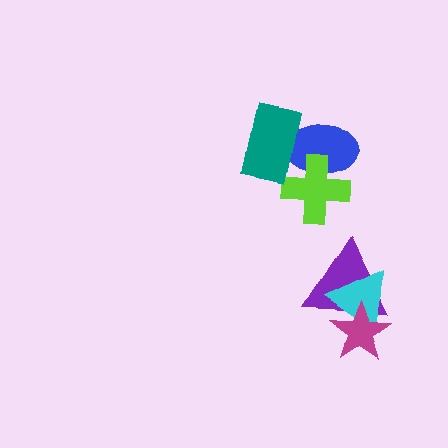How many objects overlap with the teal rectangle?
2 objects overlap with the teal rectangle.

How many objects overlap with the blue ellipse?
2 objects overlap with the blue ellipse.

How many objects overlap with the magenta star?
2 objects overlap with the magenta star.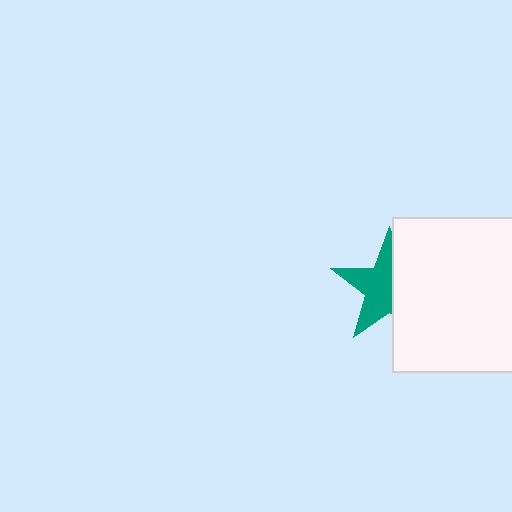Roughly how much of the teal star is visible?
About half of it is visible (roughly 54%).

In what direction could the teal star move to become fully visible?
The teal star could move left. That would shift it out from behind the white square entirely.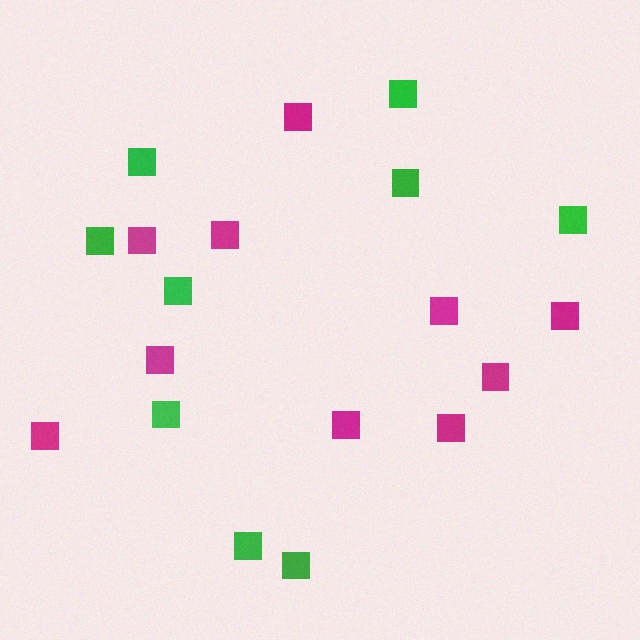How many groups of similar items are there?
There are 2 groups: one group of magenta squares (10) and one group of green squares (9).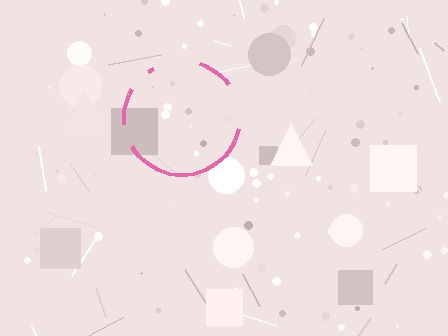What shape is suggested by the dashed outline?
The dashed outline suggests a circle.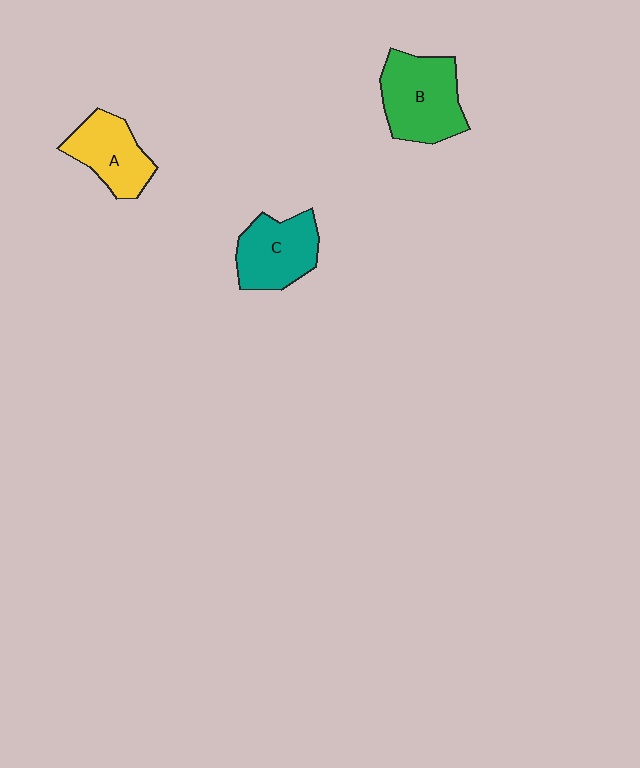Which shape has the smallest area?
Shape A (yellow).